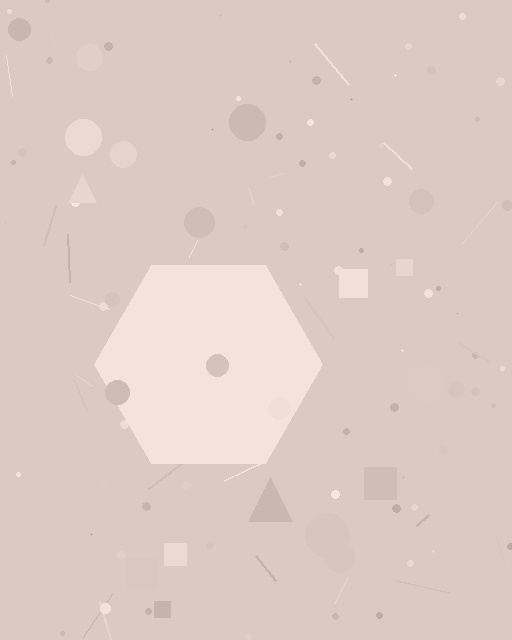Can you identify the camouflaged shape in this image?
The camouflaged shape is a hexagon.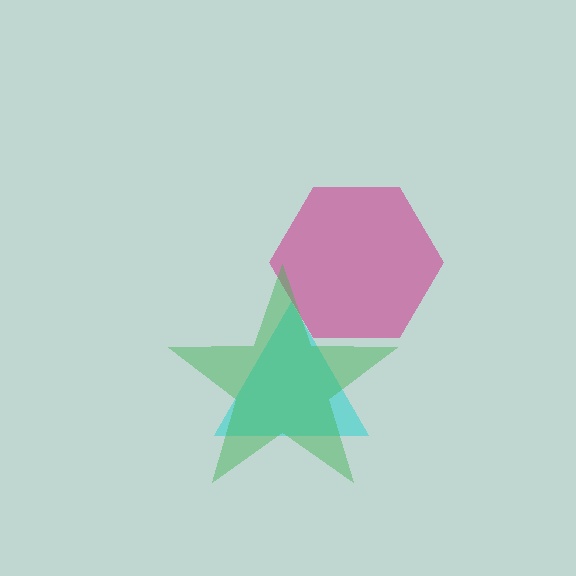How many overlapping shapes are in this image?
There are 3 overlapping shapes in the image.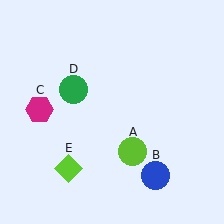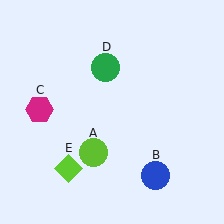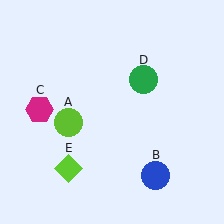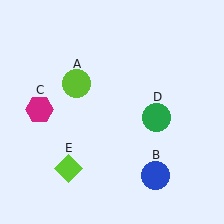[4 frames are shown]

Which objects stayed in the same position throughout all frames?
Blue circle (object B) and magenta hexagon (object C) and lime diamond (object E) remained stationary.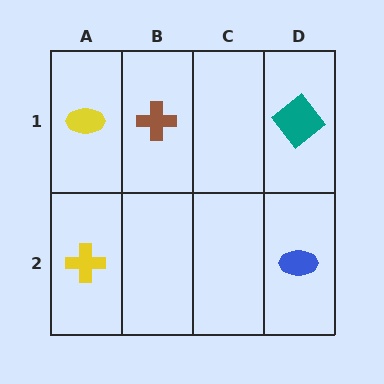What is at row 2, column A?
A yellow cross.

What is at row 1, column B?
A brown cross.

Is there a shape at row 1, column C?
No, that cell is empty.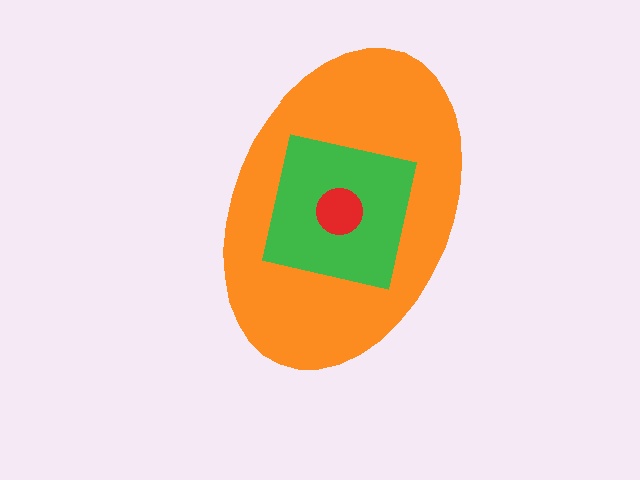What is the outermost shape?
The orange ellipse.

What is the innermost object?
The red circle.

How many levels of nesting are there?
3.